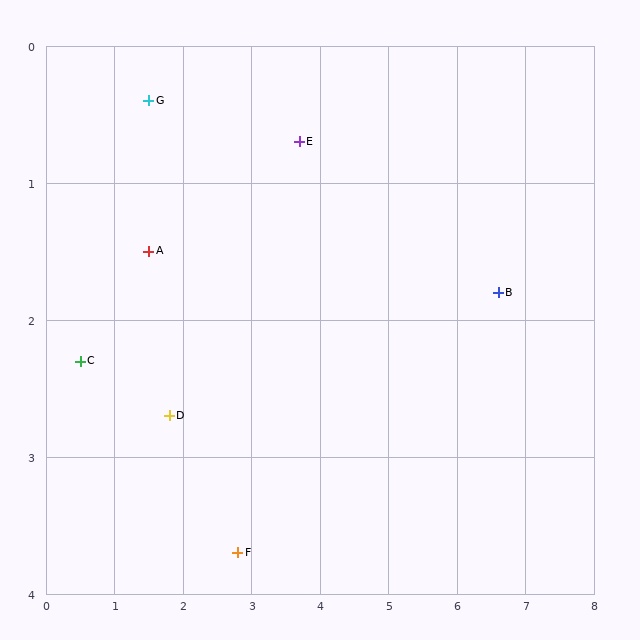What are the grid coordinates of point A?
Point A is at approximately (1.5, 1.5).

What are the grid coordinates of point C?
Point C is at approximately (0.5, 2.3).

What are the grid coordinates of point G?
Point G is at approximately (1.5, 0.4).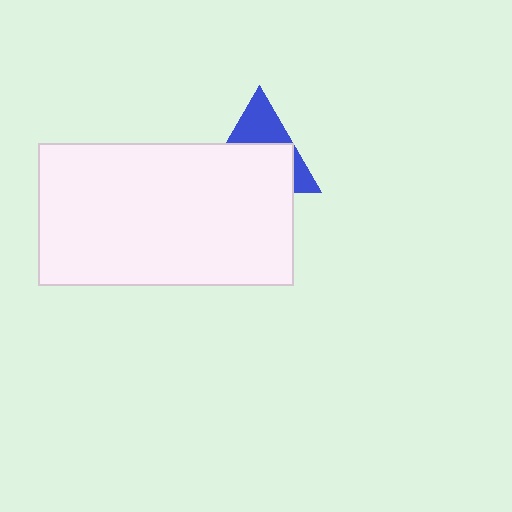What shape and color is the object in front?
The object in front is a white rectangle.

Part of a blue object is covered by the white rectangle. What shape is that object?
It is a triangle.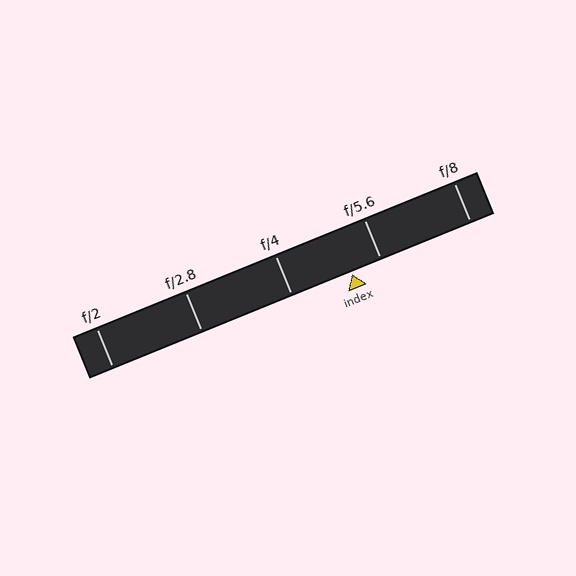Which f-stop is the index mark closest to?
The index mark is closest to f/5.6.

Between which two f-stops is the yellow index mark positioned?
The index mark is between f/4 and f/5.6.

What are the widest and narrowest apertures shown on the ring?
The widest aperture shown is f/2 and the narrowest is f/8.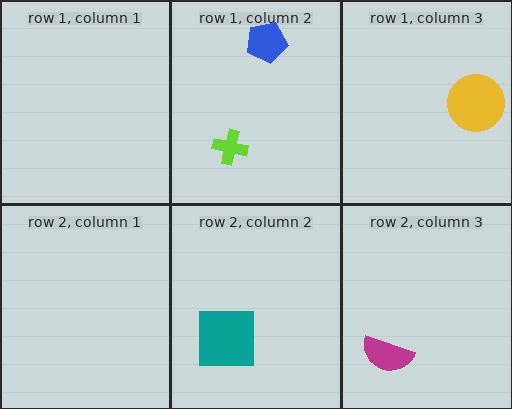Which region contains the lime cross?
The row 1, column 2 region.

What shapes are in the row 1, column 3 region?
The yellow circle.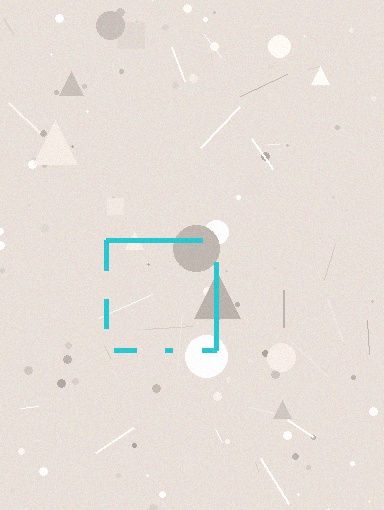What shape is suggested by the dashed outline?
The dashed outline suggests a square.